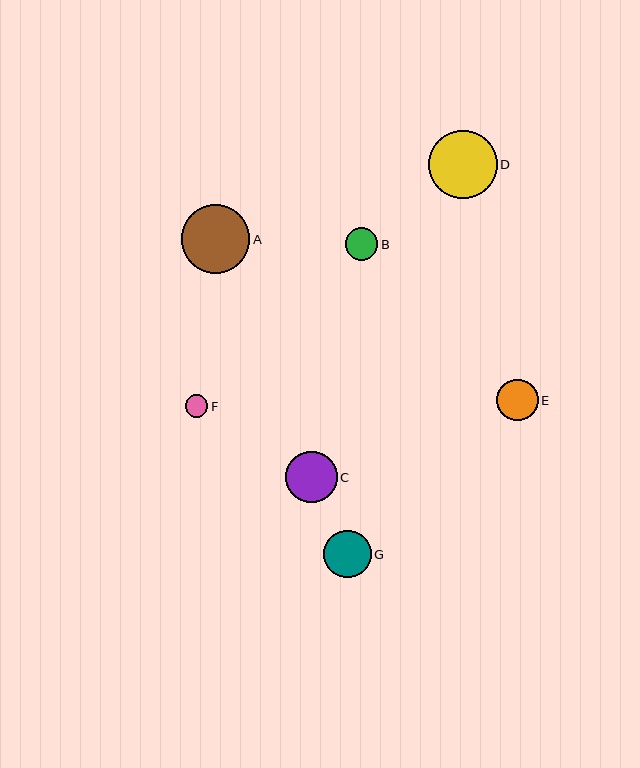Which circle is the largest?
Circle A is the largest with a size of approximately 69 pixels.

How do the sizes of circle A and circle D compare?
Circle A and circle D are approximately the same size.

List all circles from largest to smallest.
From largest to smallest: A, D, C, G, E, B, F.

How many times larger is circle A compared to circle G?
Circle A is approximately 1.4 times the size of circle G.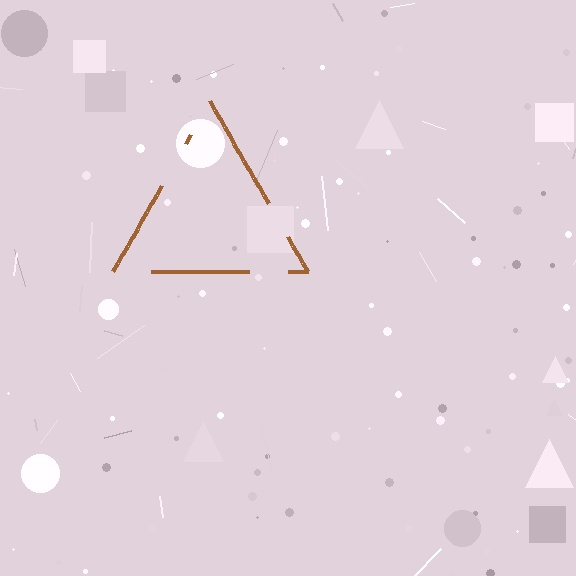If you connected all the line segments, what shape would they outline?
They would outline a triangle.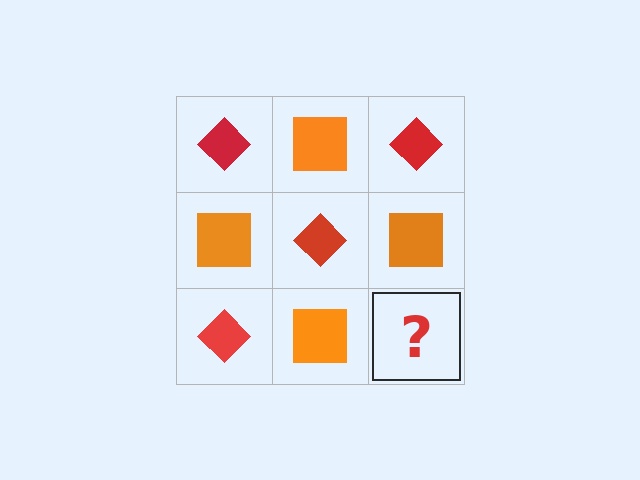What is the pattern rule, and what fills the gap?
The rule is that it alternates red diamond and orange square in a checkerboard pattern. The gap should be filled with a red diamond.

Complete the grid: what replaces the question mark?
The question mark should be replaced with a red diamond.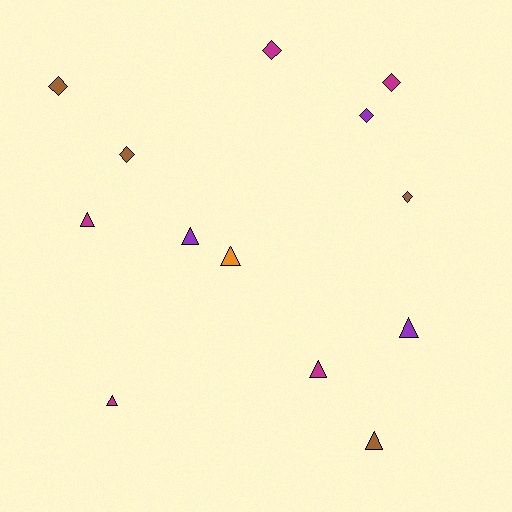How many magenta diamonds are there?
There are 2 magenta diamonds.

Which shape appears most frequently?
Triangle, with 7 objects.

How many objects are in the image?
There are 13 objects.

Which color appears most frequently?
Magenta, with 5 objects.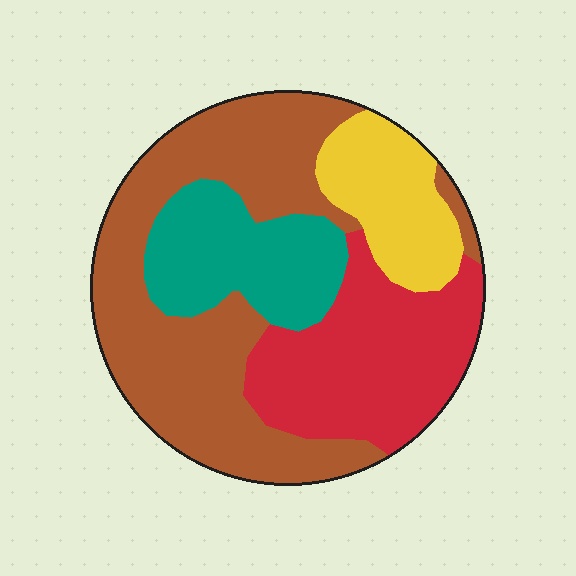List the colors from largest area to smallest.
From largest to smallest: brown, red, teal, yellow.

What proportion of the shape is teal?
Teal takes up about one sixth (1/6) of the shape.